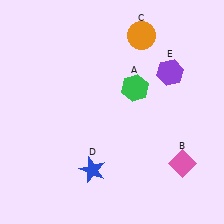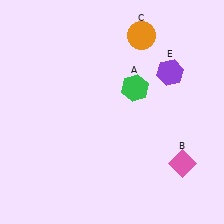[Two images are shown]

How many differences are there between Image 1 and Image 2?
There is 1 difference between the two images.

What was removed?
The blue star (D) was removed in Image 2.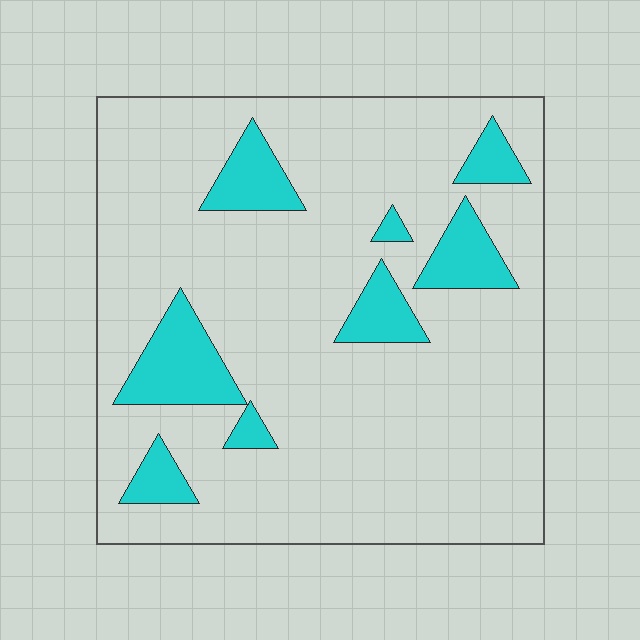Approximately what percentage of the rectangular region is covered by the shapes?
Approximately 15%.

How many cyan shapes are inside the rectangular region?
8.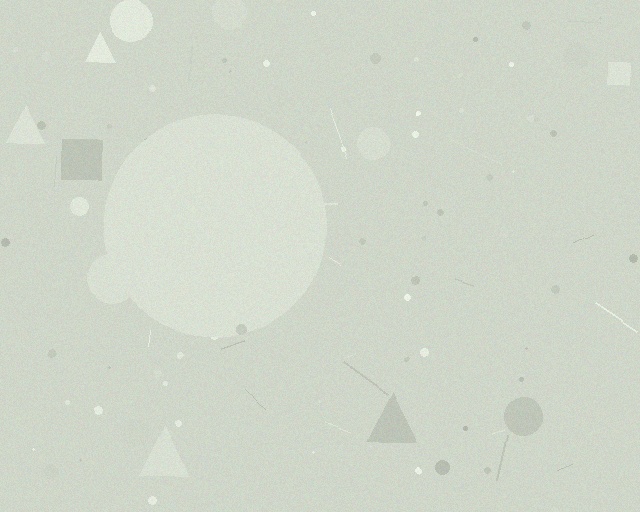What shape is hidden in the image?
A circle is hidden in the image.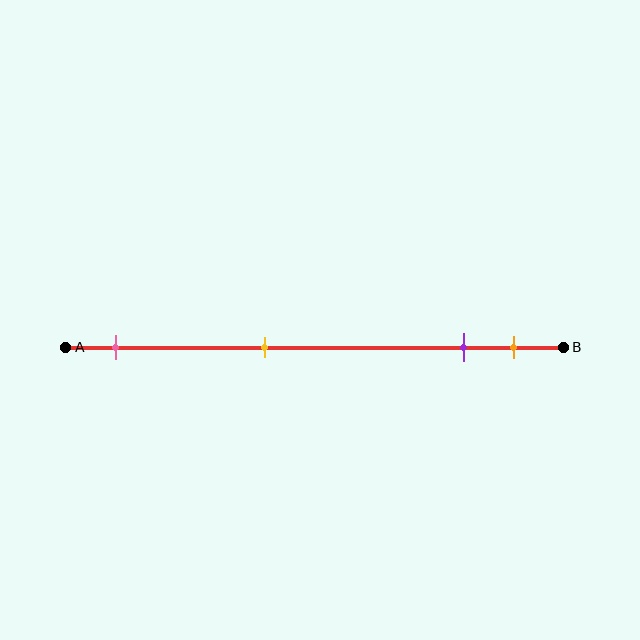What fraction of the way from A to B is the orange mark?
The orange mark is approximately 90% (0.9) of the way from A to B.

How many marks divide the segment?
There are 4 marks dividing the segment.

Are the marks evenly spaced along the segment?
No, the marks are not evenly spaced.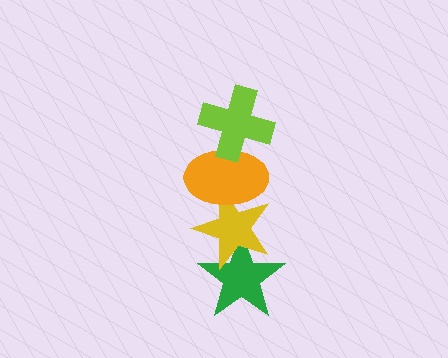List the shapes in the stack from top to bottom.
From top to bottom: the lime cross, the orange ellipse, the yellow star, the green star.